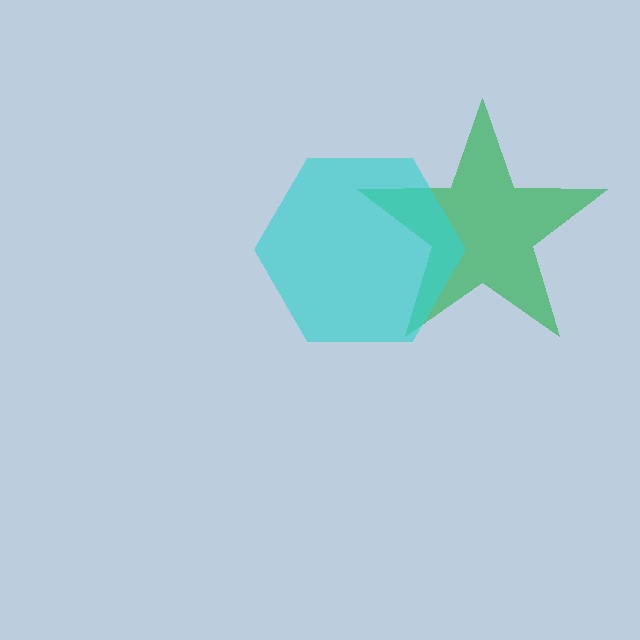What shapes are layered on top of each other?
The layered shapes are: a green star, a cyan hexagon.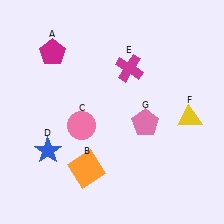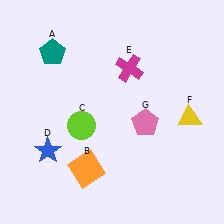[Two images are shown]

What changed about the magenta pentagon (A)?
In Image 1, A is magenta. In Image 2, it changed to teal.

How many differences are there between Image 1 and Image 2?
There are 2 differences between the two images.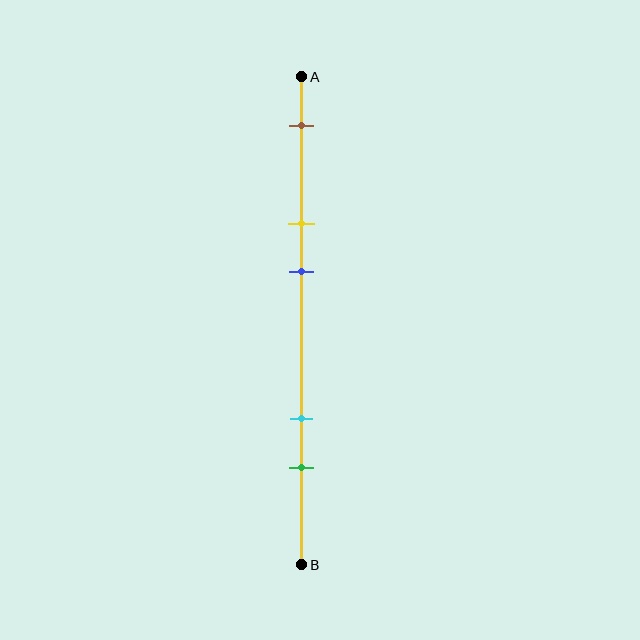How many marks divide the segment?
There are 5 marks dividing the segment.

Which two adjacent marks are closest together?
The yellow and blue marks are the closest adjacent pair.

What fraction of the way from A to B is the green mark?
The green mark is approximately 80% (0.8) of the way from A to B.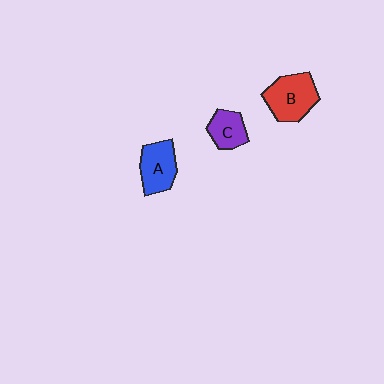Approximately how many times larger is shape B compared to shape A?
Approximately 1.2 times.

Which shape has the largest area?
Shape B (red).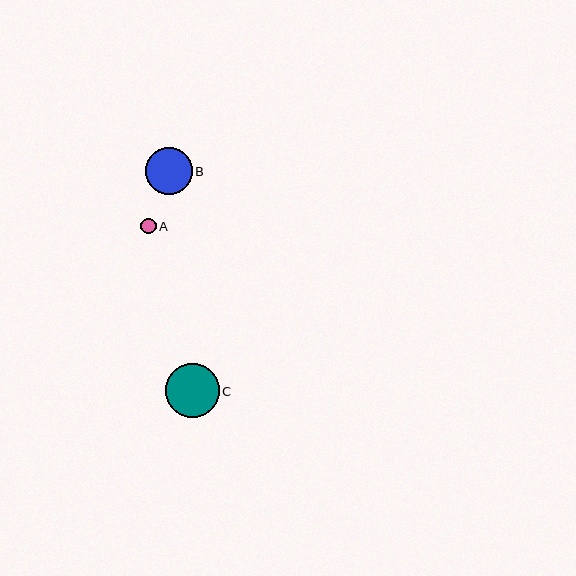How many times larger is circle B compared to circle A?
Circle B is approximately 3.1 times the size of circle A.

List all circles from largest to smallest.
From largest to smallest: C, B, A.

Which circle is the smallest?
Circle A is the smallest with a size of approximately 15 pixels.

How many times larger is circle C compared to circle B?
Circle C is approximately 1.1 times the size of circle B.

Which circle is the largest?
Circle C is the largest with a size of approximately 54 pixels.